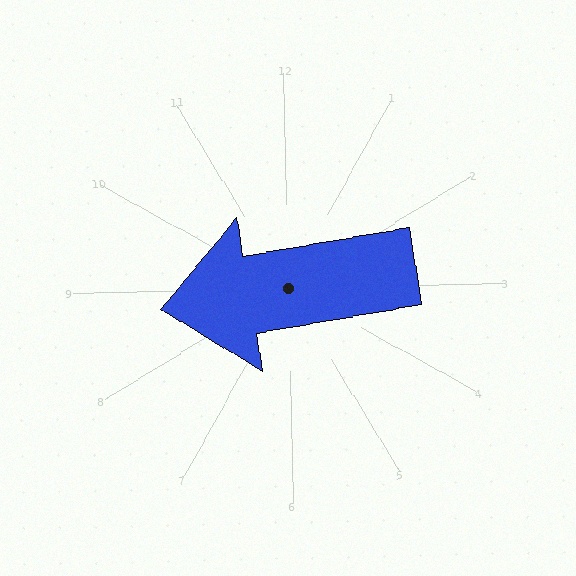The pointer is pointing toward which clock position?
Roughly 9 o'clock.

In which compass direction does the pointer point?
West.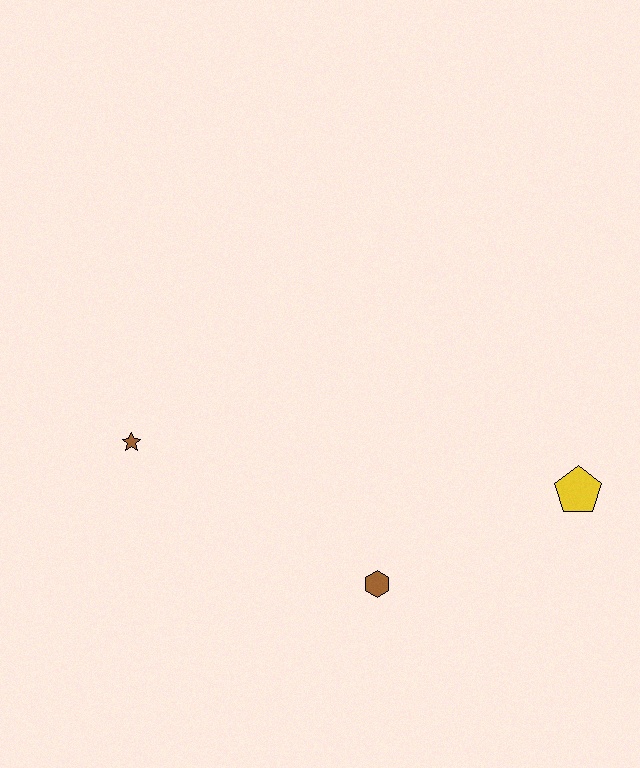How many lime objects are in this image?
There are no lime objects.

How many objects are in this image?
There are 3 objects.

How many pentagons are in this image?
There is 1 pentagon.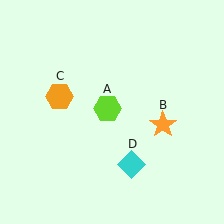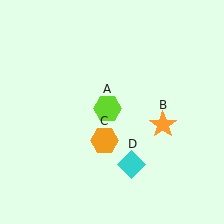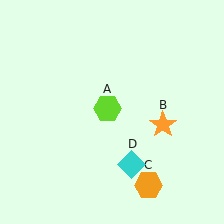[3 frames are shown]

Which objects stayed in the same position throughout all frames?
Lime hexagon (object A) and orange star (object B) and cyan diamond (object D) remained stationary.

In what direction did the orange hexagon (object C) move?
The orange hexagon (object C) moved down and to the right.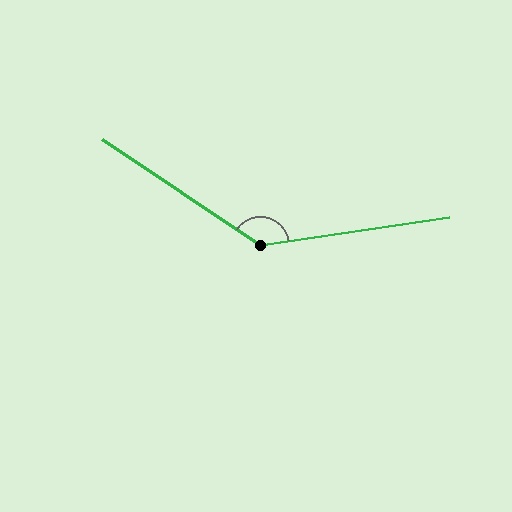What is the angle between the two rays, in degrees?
Approximately 138 degrees.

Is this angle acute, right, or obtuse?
It is obtuse.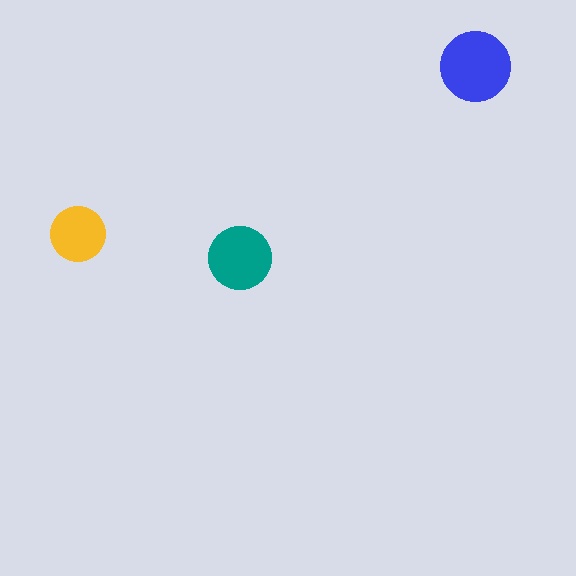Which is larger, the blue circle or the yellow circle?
The blue one.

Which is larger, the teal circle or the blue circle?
The blue one.